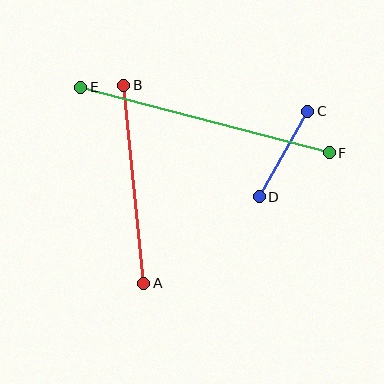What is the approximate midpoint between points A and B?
The midpoint is at approximately (134, 184) pixels.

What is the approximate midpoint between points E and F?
The midpoint is at approximately (205, 120) pixels.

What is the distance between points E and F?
The distance is approximately 257 pixels.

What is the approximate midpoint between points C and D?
The midpoint is at approximately (283, 154) pixels.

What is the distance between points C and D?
The distance is approximately 98 pixels.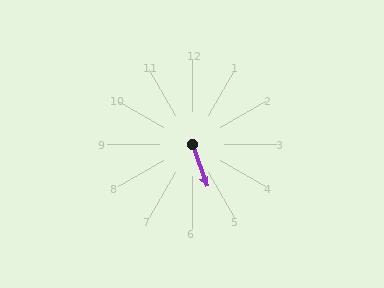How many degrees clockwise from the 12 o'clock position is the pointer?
Approximately 161 degrees.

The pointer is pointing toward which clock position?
Roughly 5 o'clock.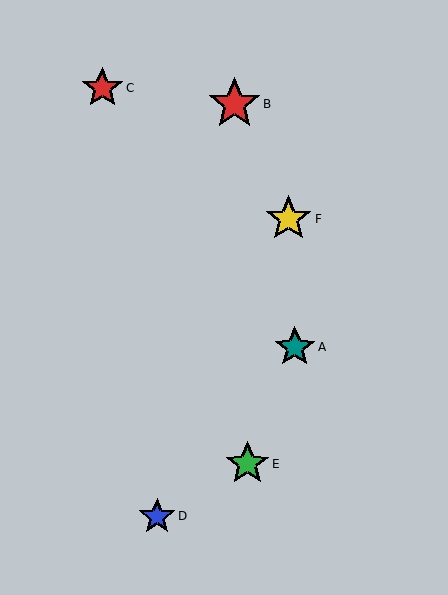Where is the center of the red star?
The center of the red star is at (234, 104).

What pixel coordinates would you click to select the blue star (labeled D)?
Click at (157, 516) to select the blue star D.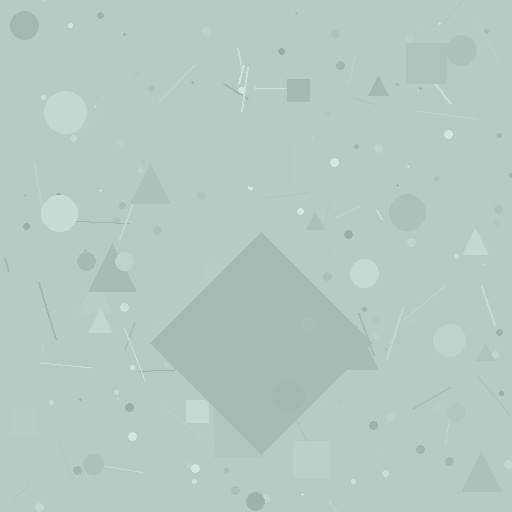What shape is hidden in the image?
A diamond is hidden in the image.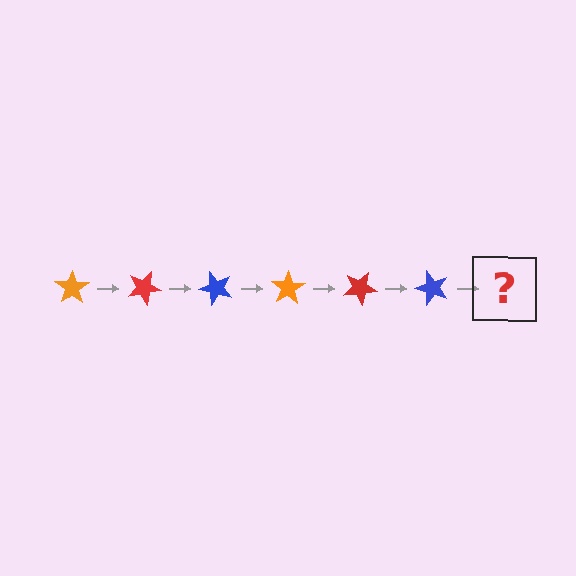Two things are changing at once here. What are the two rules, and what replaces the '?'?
The two rules are that it rotates 25 degrees each step and the color cycles through orange, red, and blue. The '?' should be an orange star, rotated 150 degrees from the start.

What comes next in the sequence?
The next element should be an orange star, rotated 150 degrees from the start.